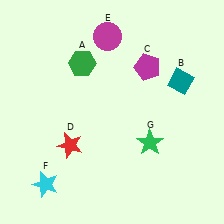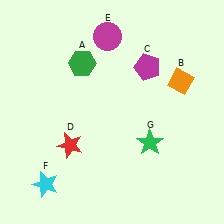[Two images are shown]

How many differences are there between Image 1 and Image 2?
There is 1 difference between the two images.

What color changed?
The diamond (B) changed from teal in Image 1 to orange in Image 2.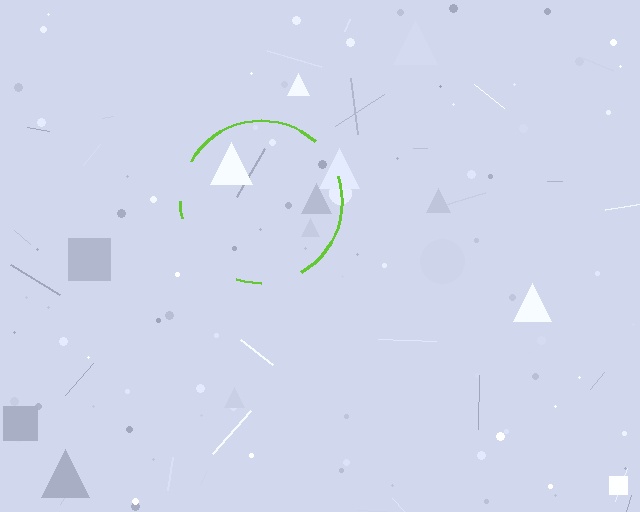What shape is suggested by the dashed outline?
The dashed outline suggests a circle.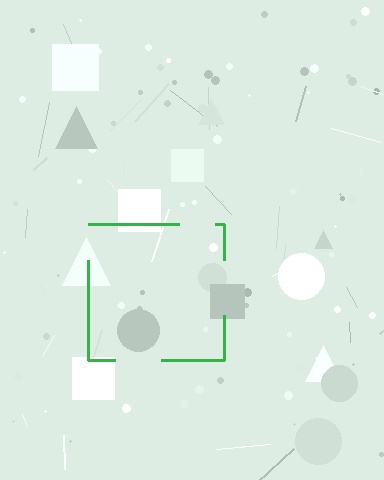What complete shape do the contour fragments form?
The contour fragments form a square.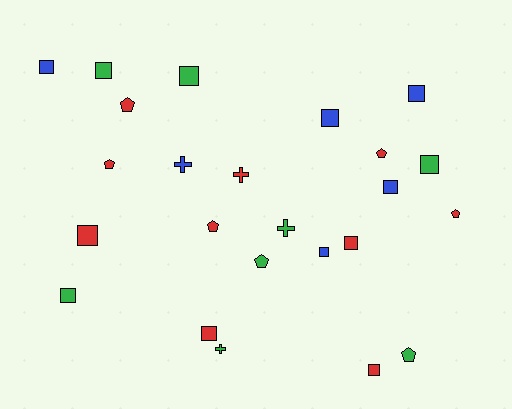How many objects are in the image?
There are 24 objects.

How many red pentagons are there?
There are 5 red pentagons.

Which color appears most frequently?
Red, with 10 objects.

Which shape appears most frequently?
Square, with 13 objects.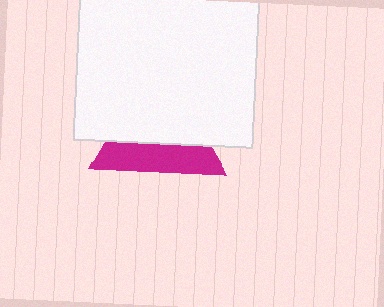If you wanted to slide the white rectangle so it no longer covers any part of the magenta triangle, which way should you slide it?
Slide it up — that is the most direct way to separate the two shapes.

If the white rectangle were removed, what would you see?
You would see the complete magenta triangle.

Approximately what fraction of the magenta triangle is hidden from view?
Roughly 59% of the magenta triangle is hidden behind the white rectangle.